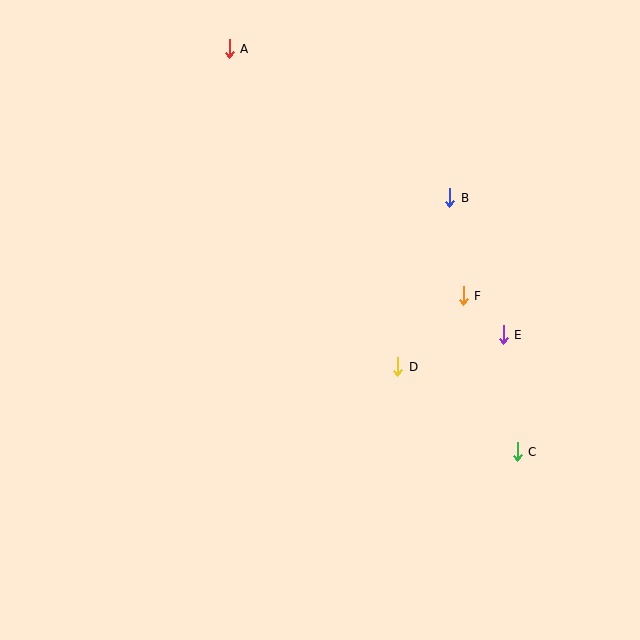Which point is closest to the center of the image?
Point D at (398, 367) is closest to the center.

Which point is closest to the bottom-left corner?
Point D is closest to the bottom-left corner.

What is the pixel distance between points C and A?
The distance between C and A is 495 pixels.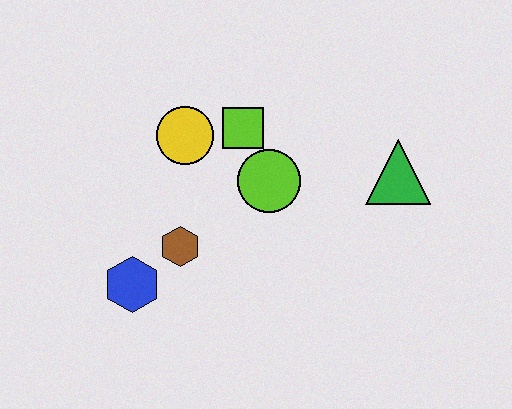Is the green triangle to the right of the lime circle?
Yes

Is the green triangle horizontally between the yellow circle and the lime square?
No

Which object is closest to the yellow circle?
The lime square is closest to the yellow circle.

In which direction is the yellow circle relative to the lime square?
The yellow circle is to the left of the lime square.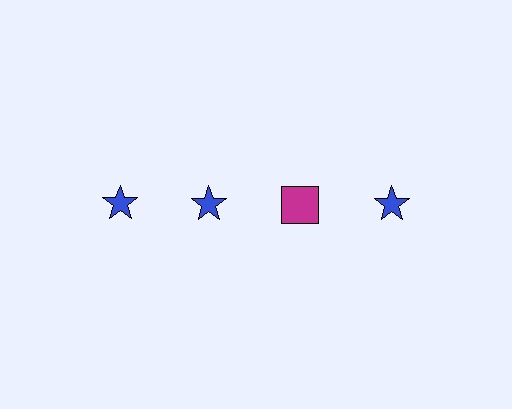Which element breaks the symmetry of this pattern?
The magenta square in the top row, center column breaks the symmetry. All other shapes are blue stars.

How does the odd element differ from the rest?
It differs in both color (magenta instead of blue) and shape (square instead of star).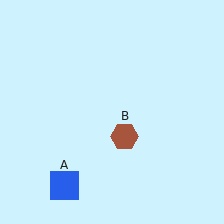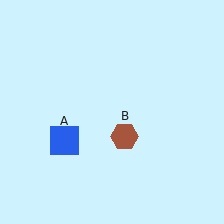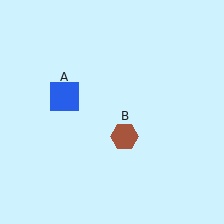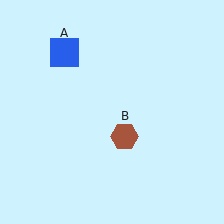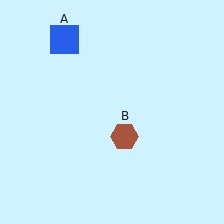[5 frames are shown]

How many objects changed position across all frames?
1 object changed position: blue square (object A).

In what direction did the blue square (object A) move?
The blue square (object A) moved up.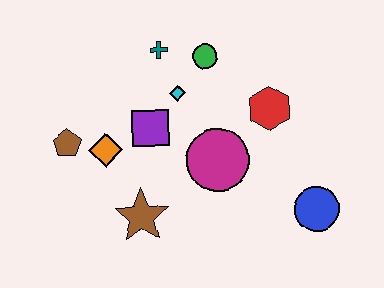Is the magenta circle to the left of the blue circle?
Yes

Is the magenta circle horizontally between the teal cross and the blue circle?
Yes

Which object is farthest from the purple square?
The blue circle is farthest from the purple square.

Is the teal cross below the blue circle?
No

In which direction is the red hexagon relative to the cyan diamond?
The red hexagon is to the right of the cyan diamond.